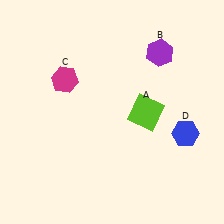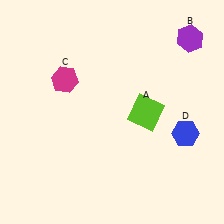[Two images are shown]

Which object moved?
The purple hexagon (B) moved right.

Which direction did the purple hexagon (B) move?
The purple hexagon (B) moved right.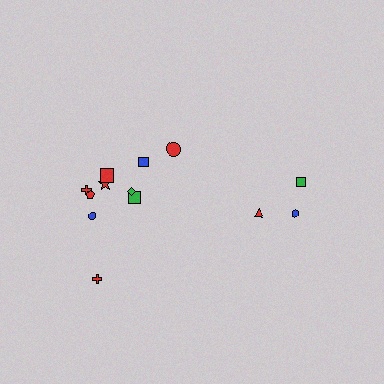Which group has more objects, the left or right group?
The left group.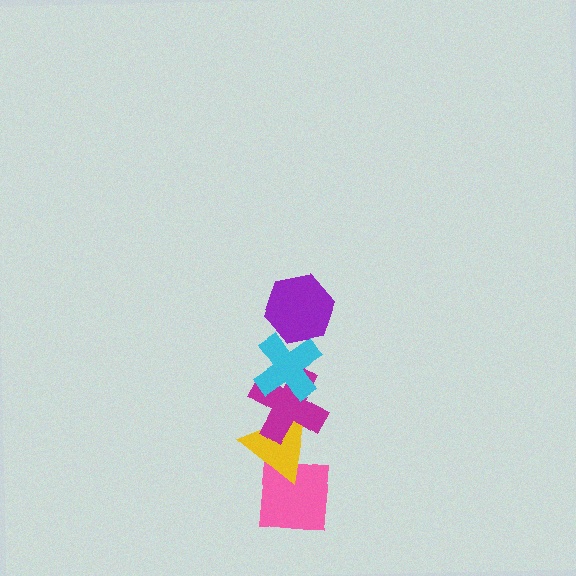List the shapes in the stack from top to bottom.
From top to bottom: the purple hexagon, the cyan cross, the magenta cross, the yellow triangle, the pink square.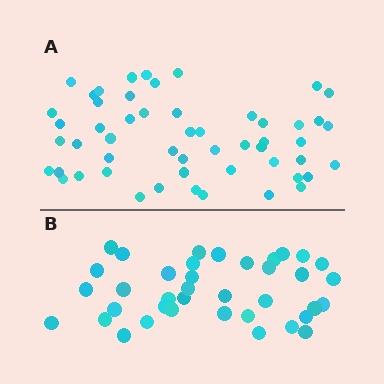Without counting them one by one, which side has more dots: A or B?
Region A (the top region) has more dots.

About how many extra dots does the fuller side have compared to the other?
Region A has approximately 15 more dots than region B.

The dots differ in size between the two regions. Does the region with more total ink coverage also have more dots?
No. Region B has more total ink coverage because its dots are larger, but region A actually contains more individual dots. Total area can be misleading — the number of items is what matters here.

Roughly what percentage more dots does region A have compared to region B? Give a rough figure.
About 40% more.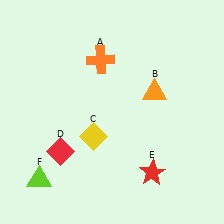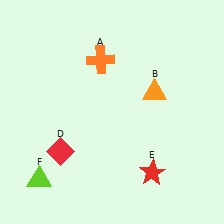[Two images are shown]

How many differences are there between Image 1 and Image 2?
There is 1 difference between the two images.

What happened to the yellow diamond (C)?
The yellow diamond (C) was removed in Image 2. It was in the bottom-left area of Image 1.